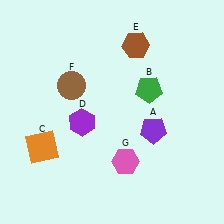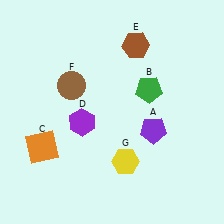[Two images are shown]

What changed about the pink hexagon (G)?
In Image 1, G is pink. In Image 2, it changed to yellow.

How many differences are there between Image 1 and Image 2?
There is 1 difference between the two images.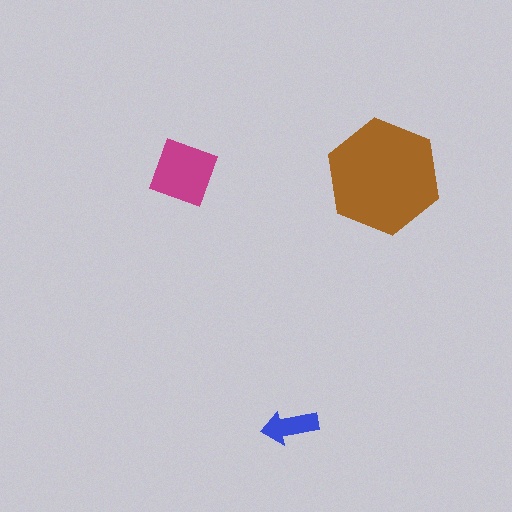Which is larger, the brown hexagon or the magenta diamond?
The brown hexagon.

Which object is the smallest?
The blue arrow.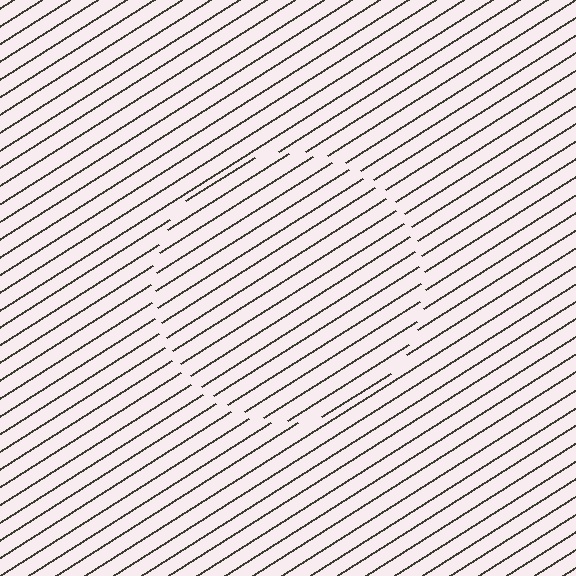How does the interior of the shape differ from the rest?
The interior of the shape contains the same grating, shifted by half a period — the contour is defined by the phase discontinuity where line-ends from the inner and outer gratings abut.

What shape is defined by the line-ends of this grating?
An illusory circle. The interior of the shape contains the same grating, shifted by half a period — the contour is defined by the phase discontinuity where line-ends from the inner and outer gratings abut.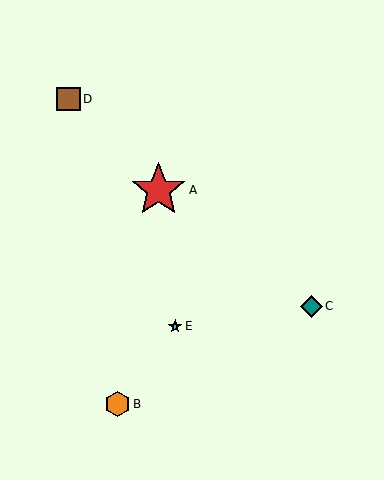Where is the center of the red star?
The center of the red star is at (159, 190).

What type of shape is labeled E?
Shape E is a cyan star.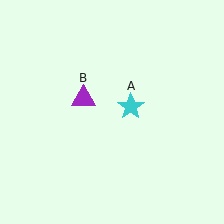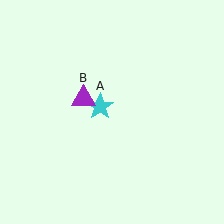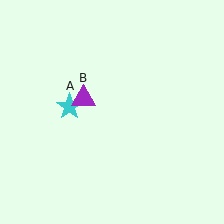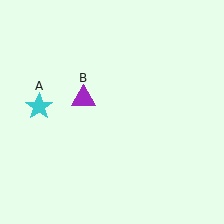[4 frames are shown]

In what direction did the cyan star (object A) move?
The cyan star (object A) moved left.